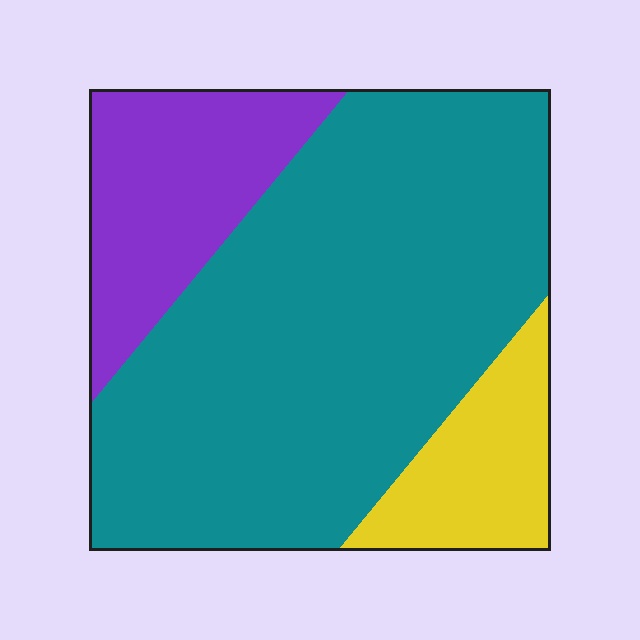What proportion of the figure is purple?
Purple covers around 20% of the figure.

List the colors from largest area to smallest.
From largest to smallest: teal, purple, yellow.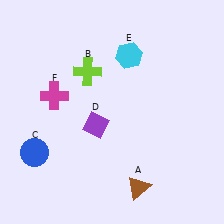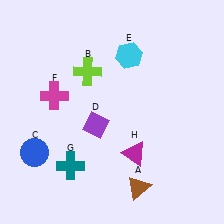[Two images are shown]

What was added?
A teal cross (G), a magenta triangle (H) were added in Image 2.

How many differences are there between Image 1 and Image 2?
There are 2 differences between the two images.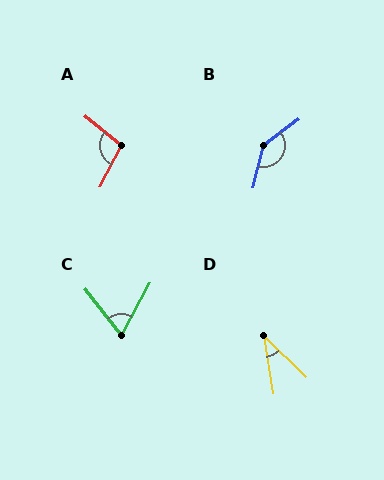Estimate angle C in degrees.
Approximately 67 degrees.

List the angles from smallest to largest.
D (37°), C (67°), A (102°), B (140°).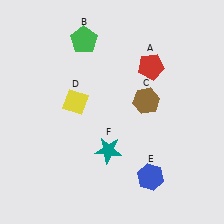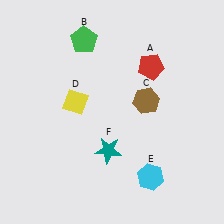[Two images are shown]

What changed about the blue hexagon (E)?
In Image 1, E is blue. In Image 2, it changed to cyan.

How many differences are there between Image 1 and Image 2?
There is 1 difference between the two images.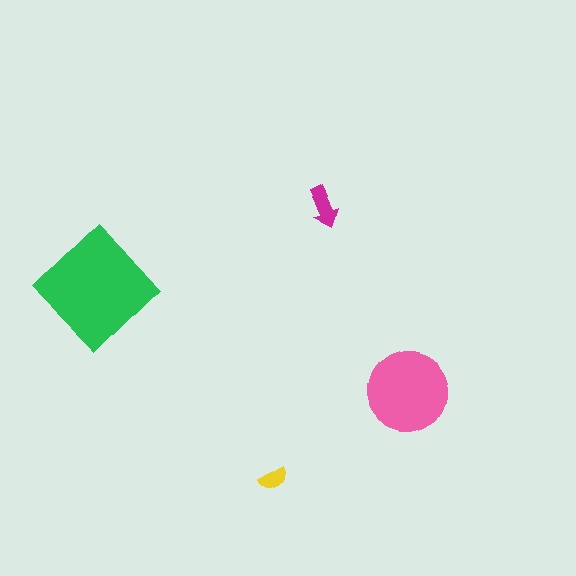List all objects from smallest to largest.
The yellow semicircle, the magenta arrow, the pink circle, the green diamond.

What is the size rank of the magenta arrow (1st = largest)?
3rd.